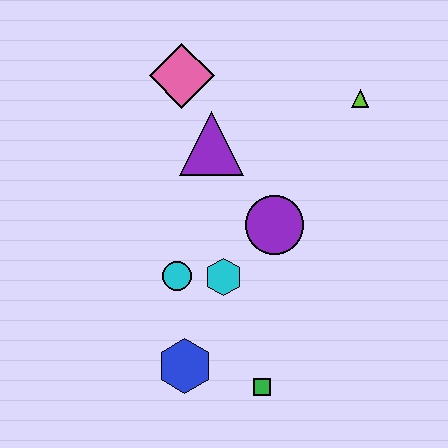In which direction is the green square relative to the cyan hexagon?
The green square is below the cyan hexagon.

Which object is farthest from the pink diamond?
The green square is farthest from the pink diamond.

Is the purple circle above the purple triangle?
No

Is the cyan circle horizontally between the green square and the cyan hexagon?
No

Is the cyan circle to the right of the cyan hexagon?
No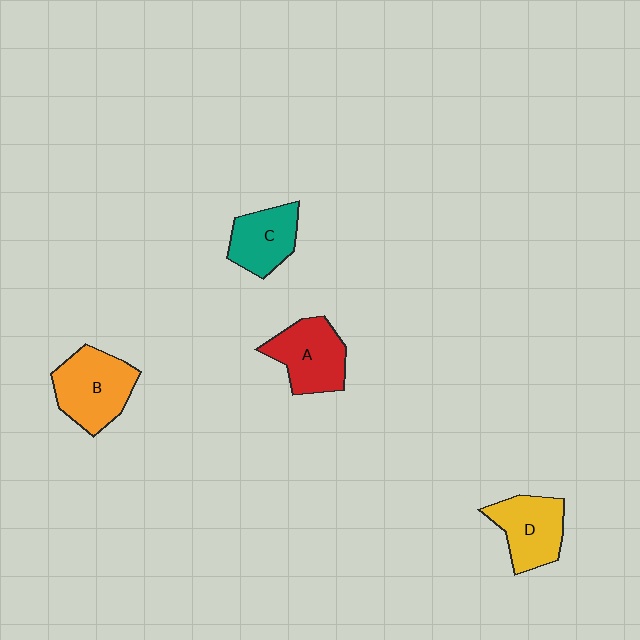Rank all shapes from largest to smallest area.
From largest to smallest: B (orange), A (red), D (yellow), C (teal).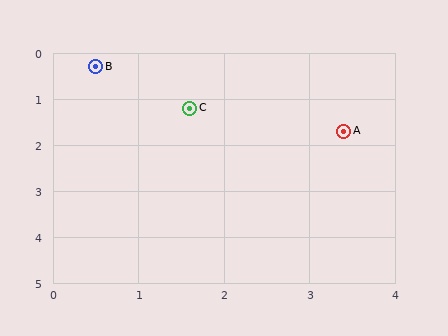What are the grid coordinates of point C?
Point C is at approximately (1.6, 1.2).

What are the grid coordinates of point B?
Point B is at approximately (0.5, 0.3).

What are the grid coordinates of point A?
Point A is at approximately (3.4, 1.7).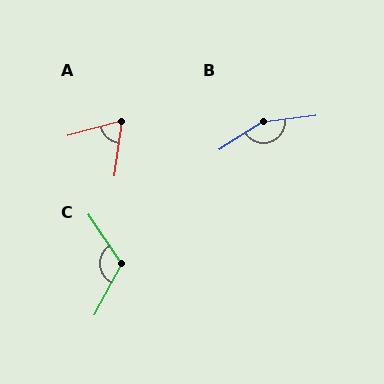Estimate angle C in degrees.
Approximately 118 degrees.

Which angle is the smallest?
A, at approximately 67 degrees.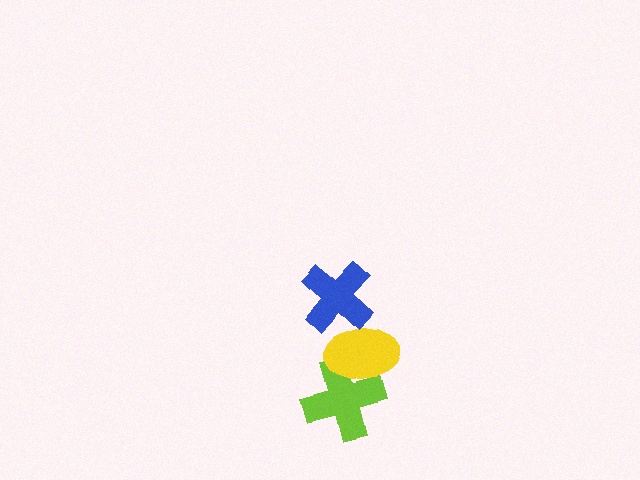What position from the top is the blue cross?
The blue cross is 1st from the top.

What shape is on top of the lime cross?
The yellow ellipse is on top of the lime cross.